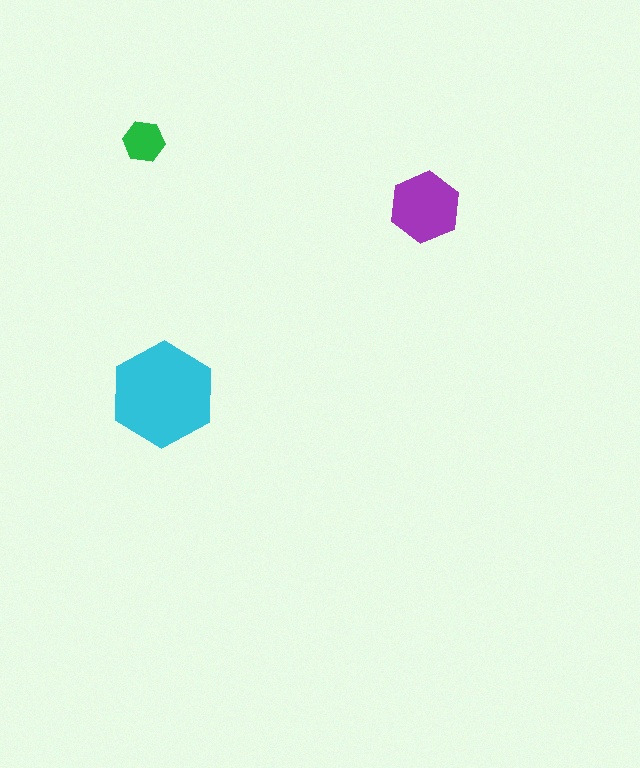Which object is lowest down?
The cyan hexagon is bottommost.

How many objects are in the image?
There are 3 objects in the image.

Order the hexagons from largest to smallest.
the cyan one, the purple one, the green one.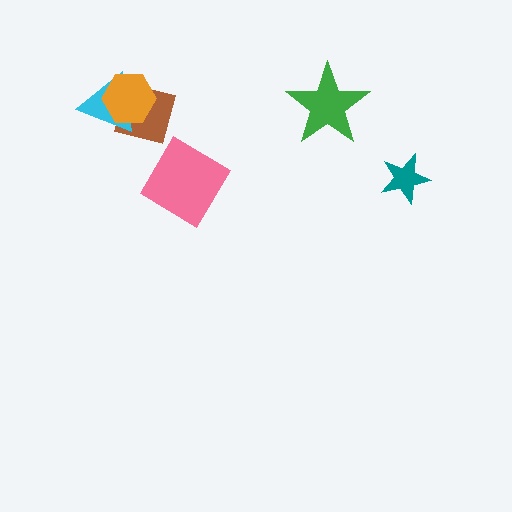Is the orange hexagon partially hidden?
No, no other shape covers it.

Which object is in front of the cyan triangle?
The orange hexagon is in front of the cyan triangle.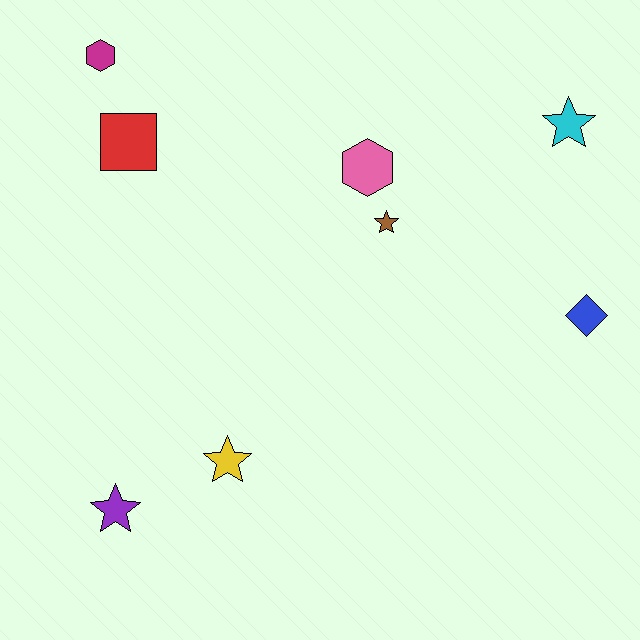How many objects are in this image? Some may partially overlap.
There are 8 objects.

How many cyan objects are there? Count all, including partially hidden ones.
There is 1 cyan object.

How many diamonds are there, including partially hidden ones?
There is 1 diamond.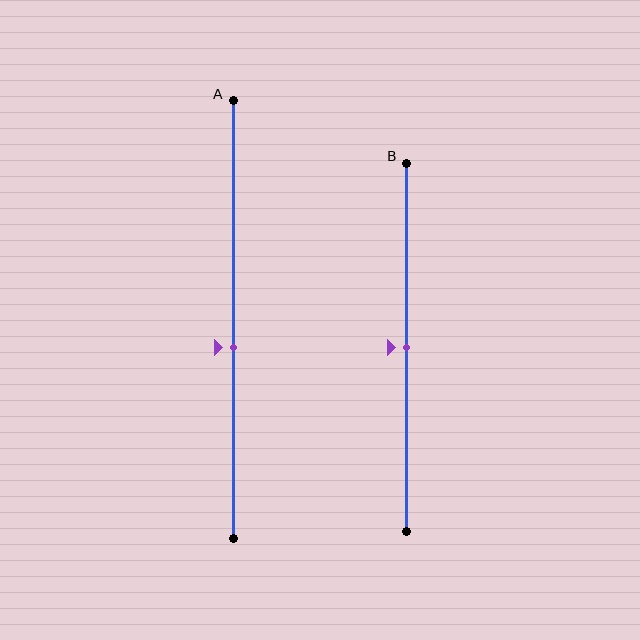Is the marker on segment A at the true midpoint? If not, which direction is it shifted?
No, the marker on segment A is shifted downward by about 6% of the segment length.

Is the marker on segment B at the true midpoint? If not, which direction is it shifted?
Yes, the marker on segment B is at the true midpoint.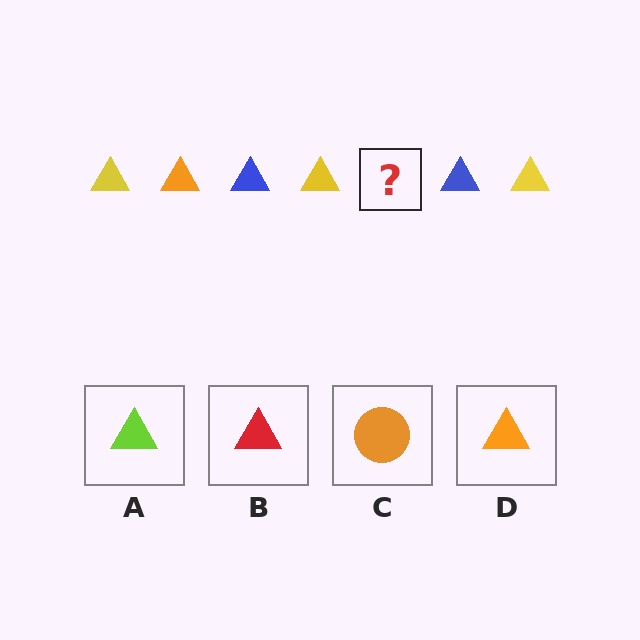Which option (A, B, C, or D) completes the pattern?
D.